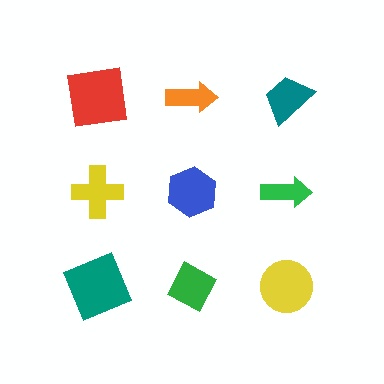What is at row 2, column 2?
A blue hexagon.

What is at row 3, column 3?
A yellow circle.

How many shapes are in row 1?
3 shapes.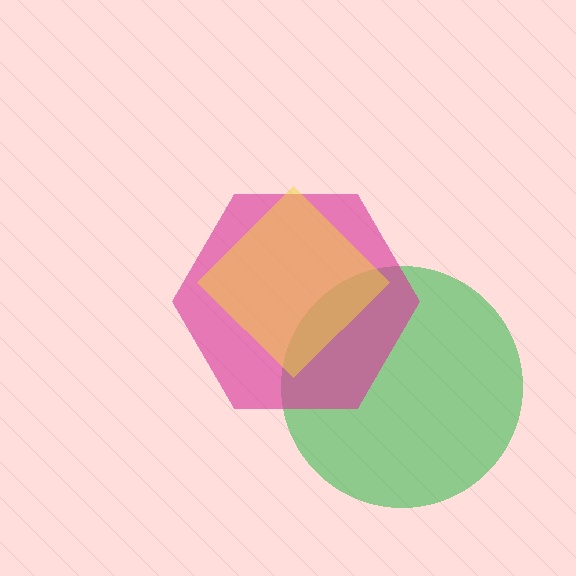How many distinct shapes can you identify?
There are 3 distinct shapes: a green circle, a magenta hexagon, a yellow diamond.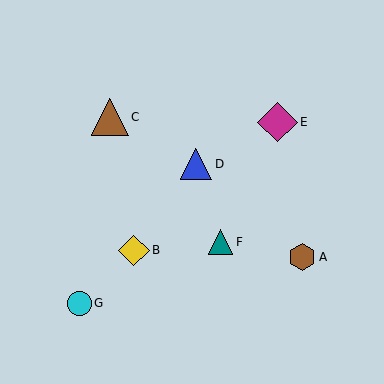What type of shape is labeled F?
Shape F is a teal triangle.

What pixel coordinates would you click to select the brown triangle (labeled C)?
Click at (110, 117) to select the brown triangle C.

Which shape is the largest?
The magenta diamond (labeled E) is the largest.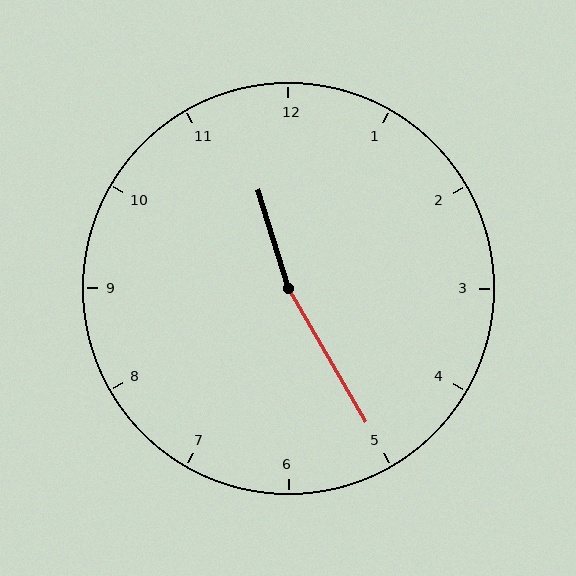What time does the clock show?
11:25.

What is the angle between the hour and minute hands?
Approximately 168 degrees.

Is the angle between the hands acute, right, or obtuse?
It is obtuse.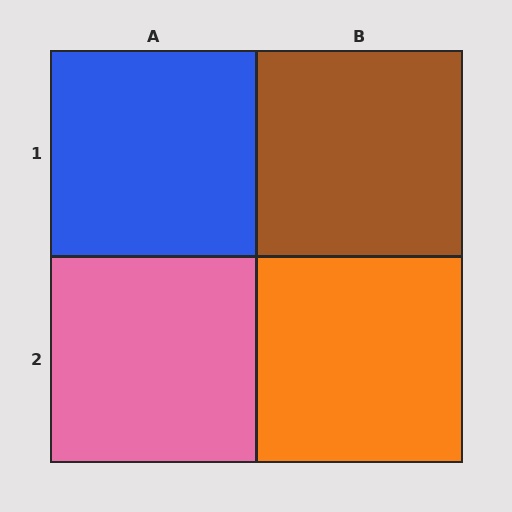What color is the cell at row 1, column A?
Blue.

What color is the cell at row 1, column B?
Brown.